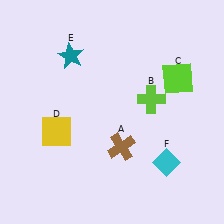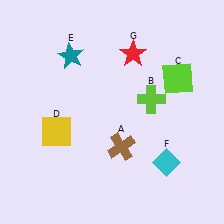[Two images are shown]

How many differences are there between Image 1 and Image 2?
There is 1 difference between the two images.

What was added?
A red star (G) was added in Image 2.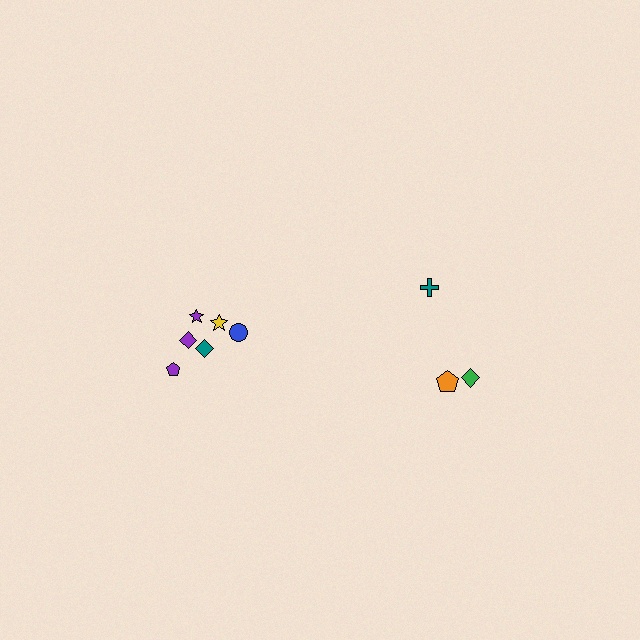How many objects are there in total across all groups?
There are 9 objects.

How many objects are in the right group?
There are 3 objects.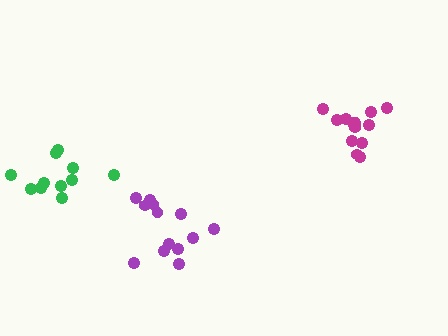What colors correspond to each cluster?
The clusters are colored: purple, green, magenta.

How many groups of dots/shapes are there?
There are 3 groups.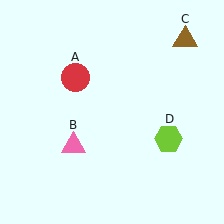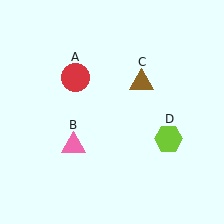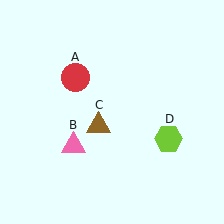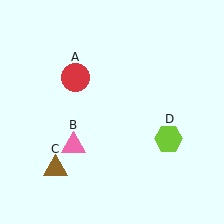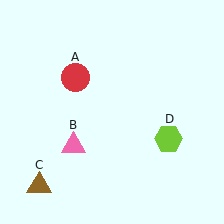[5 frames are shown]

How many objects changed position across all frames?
1 object changed position: brown triangle (object C).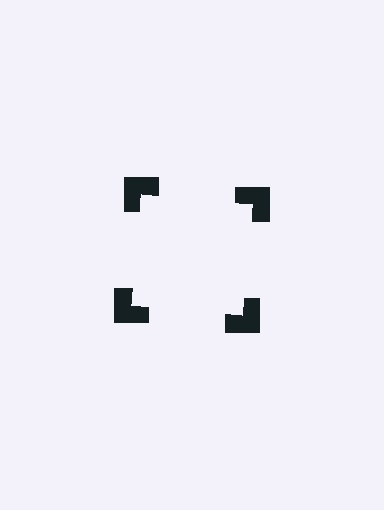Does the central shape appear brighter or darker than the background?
It typically appears slightly brighter than the background, even though no actual brightness change is drawn.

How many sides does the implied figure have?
4 sides.